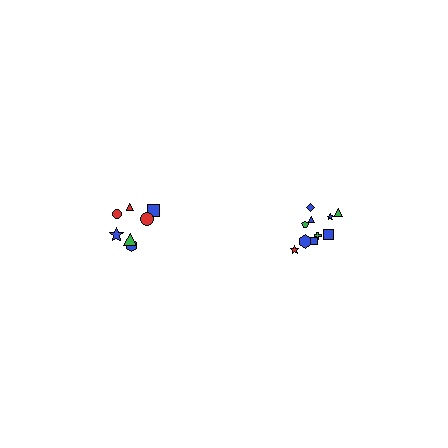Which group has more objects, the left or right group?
The right group.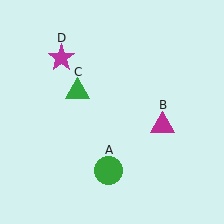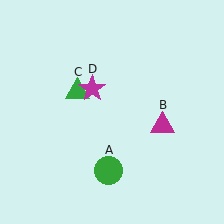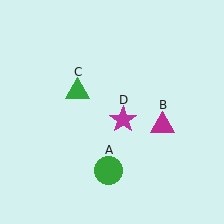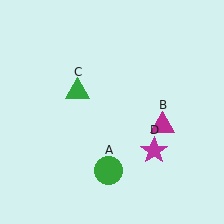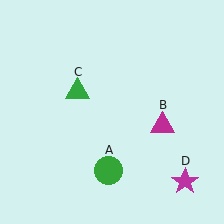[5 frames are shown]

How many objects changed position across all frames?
1 object changed position: magenta star (object D).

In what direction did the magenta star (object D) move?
The magenta star (object D) moved down and to the right.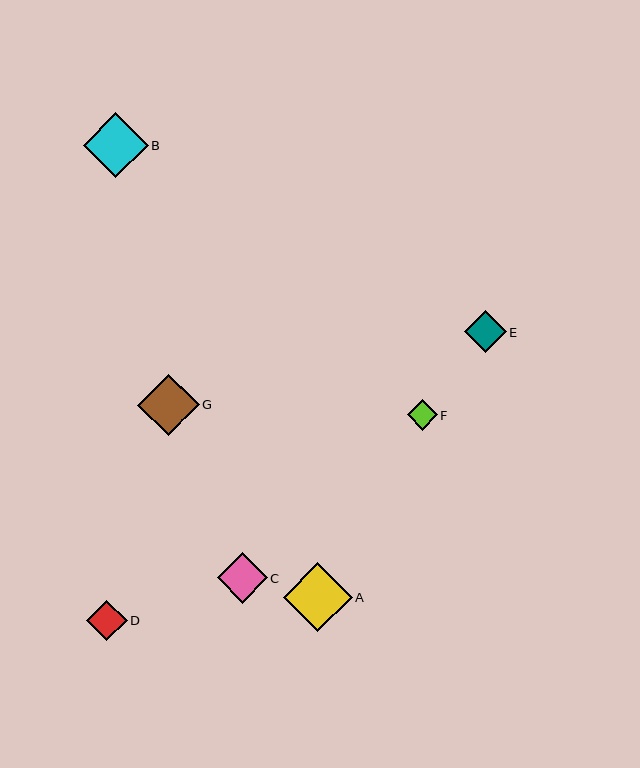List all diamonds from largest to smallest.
From largest to smallest: A, B, G, C, E, D, F.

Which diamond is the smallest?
Diamond F is the smallest with a size of approximately 30 pixels.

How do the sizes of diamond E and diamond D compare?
Diamond E and diamond D are approximately the same size.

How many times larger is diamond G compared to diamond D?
Diamond G is approximately 1.5 times the size of diamond D.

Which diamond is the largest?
Diamond A is the largest with a size of approximately 69 pixels.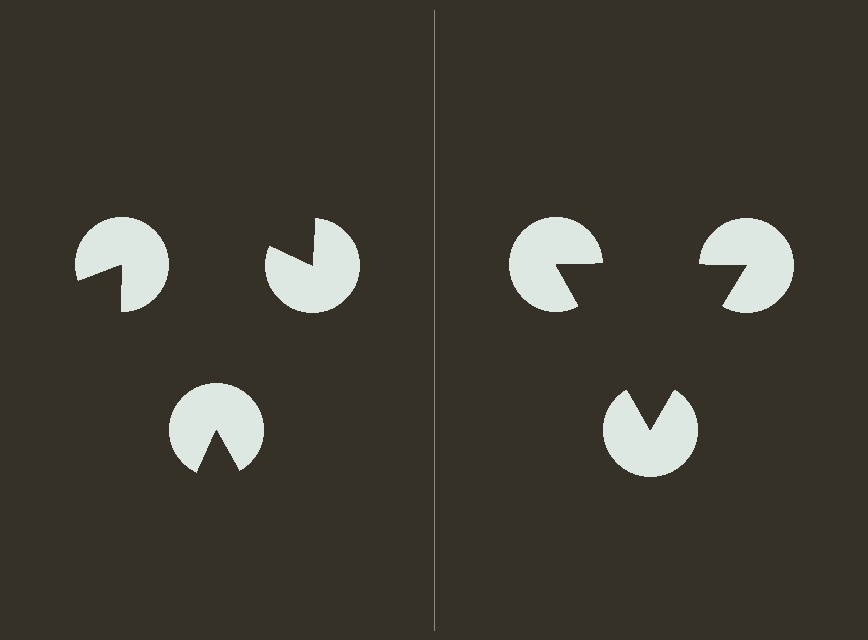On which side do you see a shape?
An illusory triangle appears on the right side. On the left side the wedge cuts are rotated, so no coherent shape forms.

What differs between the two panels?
The pac-man discs are positioned identically on both sides; only the wedge orientations differ. On the right they align to a triangle; on the left they are misaligned.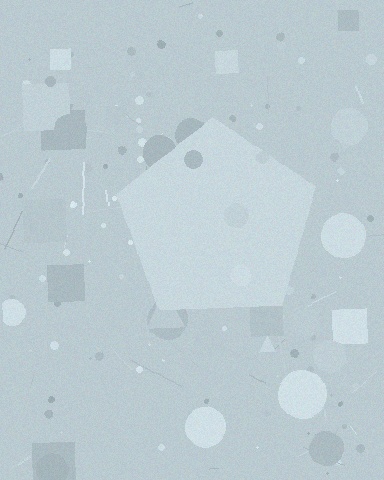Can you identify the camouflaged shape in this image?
The camouflaged shape is a pentagon.